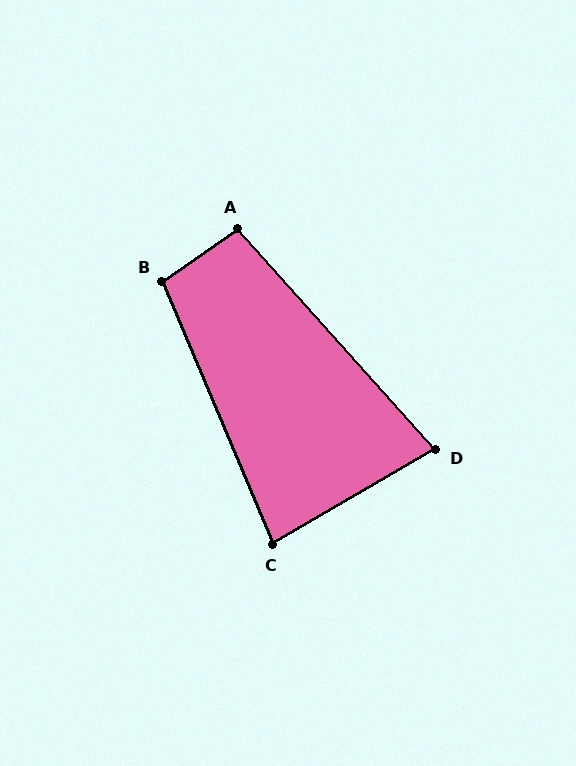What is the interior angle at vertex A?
Approximately 97 degrees (obtuse).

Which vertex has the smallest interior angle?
D, at approximately 78 degrees.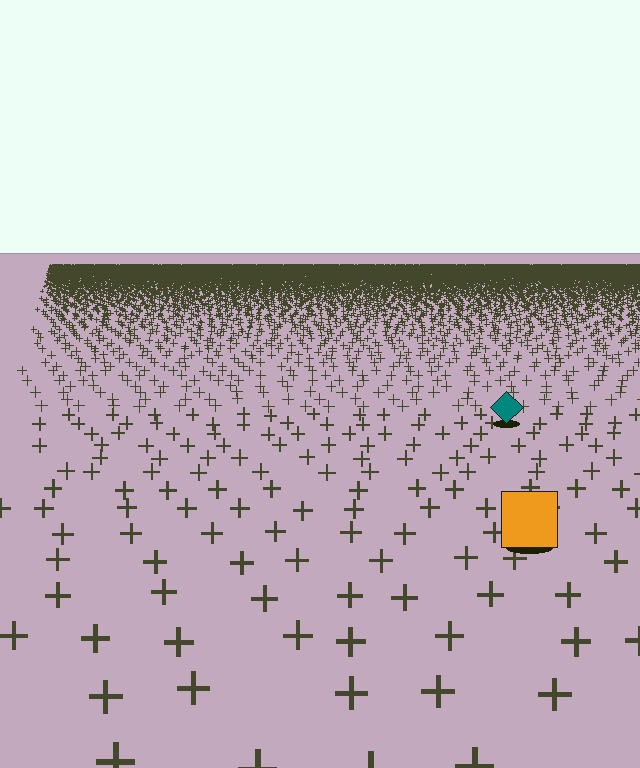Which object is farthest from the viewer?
The teal diamond is farthest from the viewer. It appears smaller and the ground texture around it is denser.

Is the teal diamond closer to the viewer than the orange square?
No. The orange square is closer — you can tell from the texture gradient: the ground texture is coarser near it.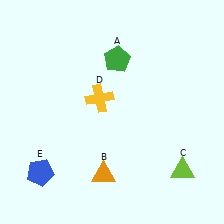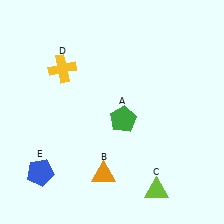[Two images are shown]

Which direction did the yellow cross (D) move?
The yellow cross (D) moved left.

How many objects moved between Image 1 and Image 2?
3 objects moved between the two images.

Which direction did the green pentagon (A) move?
The green pentagon (A) moved down.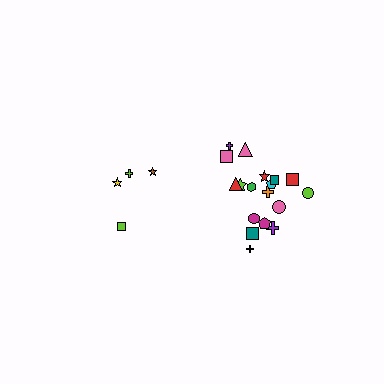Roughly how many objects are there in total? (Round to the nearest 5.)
Roughly 20 objects in total.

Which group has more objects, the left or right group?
The right group.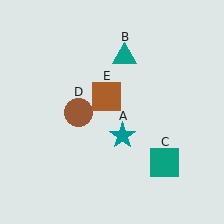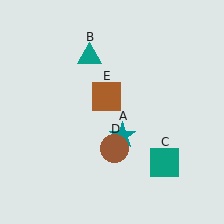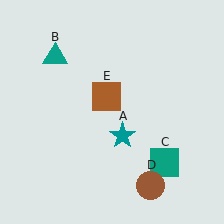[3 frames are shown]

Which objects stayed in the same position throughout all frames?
Teal star (object A) and teal square (object C) and brown square (object E) remained stationary.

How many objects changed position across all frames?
2 objects changed position: teal triangle (object B), brown circle (object D).